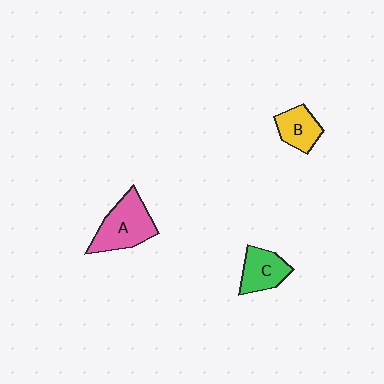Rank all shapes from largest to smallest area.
From largest to smallest: A (pink), C (green), B (yellow).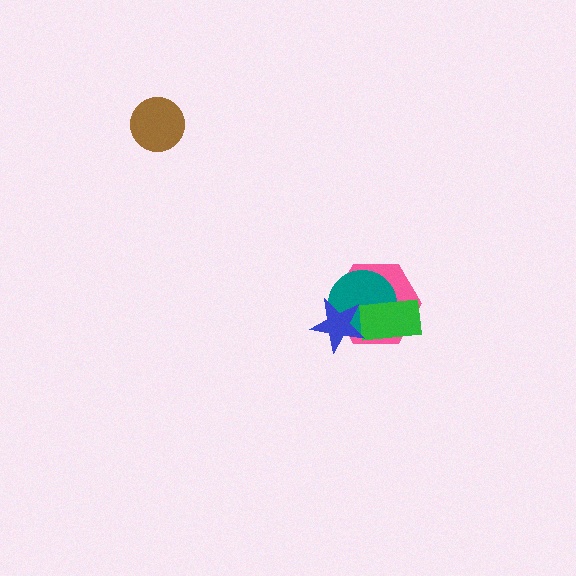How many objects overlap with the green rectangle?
3 objects overlap with the green rectangle.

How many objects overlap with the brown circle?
0 objects overlap with the brown circle.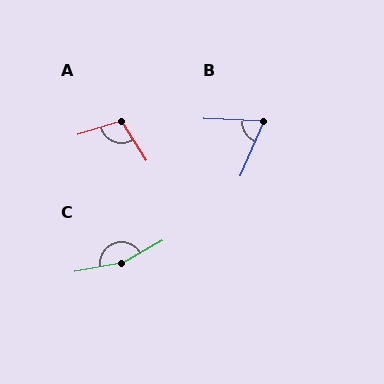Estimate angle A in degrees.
Approximately 106 degrees.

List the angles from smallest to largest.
B (69°), A (106°), C (161°).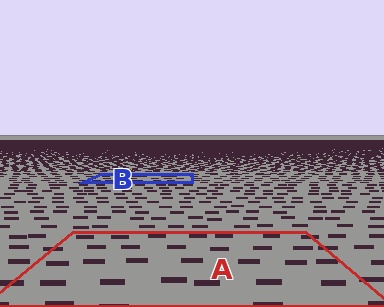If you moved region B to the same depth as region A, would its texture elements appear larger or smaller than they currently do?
They would appear larger. At a closer depth, the same texture elements are projected at a bigger on-screen size.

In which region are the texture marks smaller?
The texture marks are smaller in region B, because it is farther away.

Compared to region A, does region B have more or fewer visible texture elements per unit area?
Region B has more texture elements per unit area — they are packed more densely because it is farther away.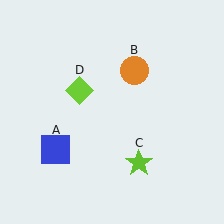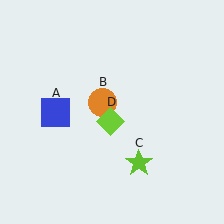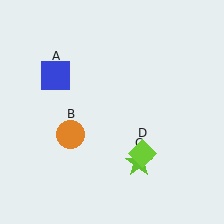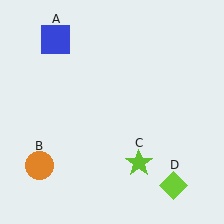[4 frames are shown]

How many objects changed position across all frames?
3 objects changed position: blue square (object A), orange circle (object B), lime diamond (object D).